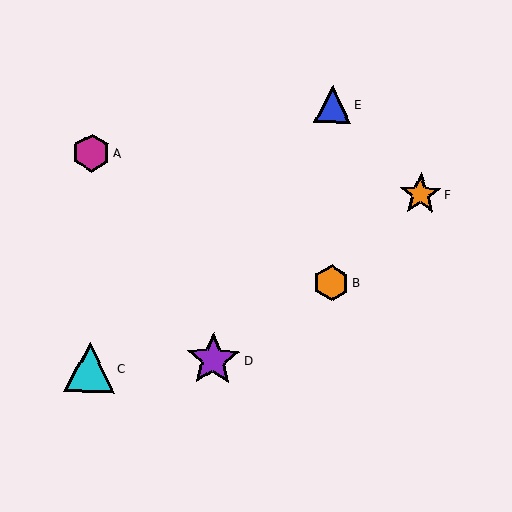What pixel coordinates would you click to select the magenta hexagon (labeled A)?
Click at (91, 153) to select the magenta hexagon A.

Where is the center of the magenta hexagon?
The center of the magenta hexagon is at (91, 153).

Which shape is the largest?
The purple star (labeled D) is the largest.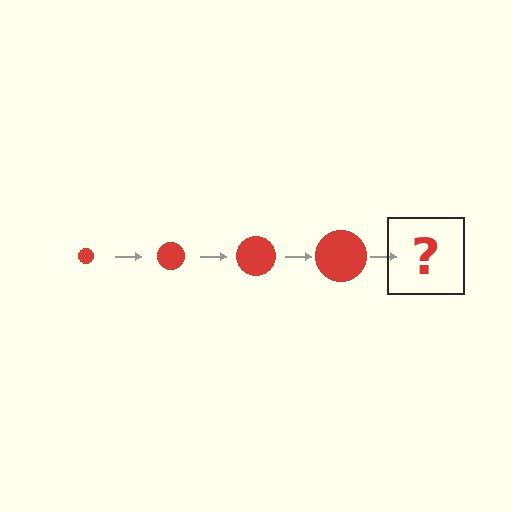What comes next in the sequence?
The next element should be a red circle, larger than the previous one.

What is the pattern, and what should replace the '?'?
The pattern is that the circle gets progressively larger each step. The '?' should be a red circle, larger than the previous one.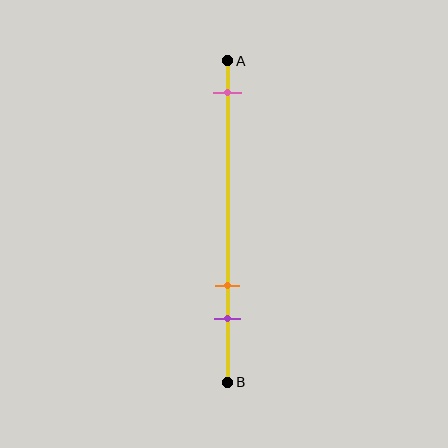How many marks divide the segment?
There are 3 marks dividing the segment.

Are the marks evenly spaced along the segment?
No, the marks are not evenly spaced.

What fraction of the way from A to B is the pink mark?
The pink mark is approximately 10% (0.1) of the way from A to B.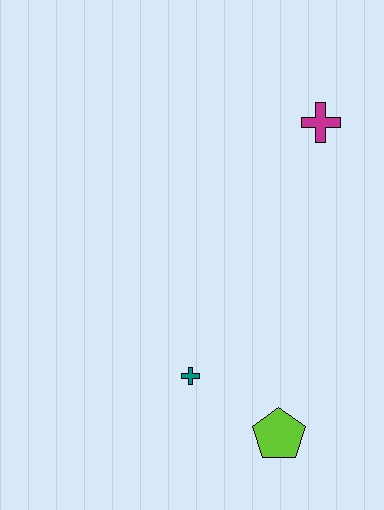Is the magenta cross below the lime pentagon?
No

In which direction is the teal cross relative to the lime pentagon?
The teal cross is to the left of the lime pentagon.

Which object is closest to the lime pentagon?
The teal cross is closest to the lime pentagon.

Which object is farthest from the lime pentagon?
The magenta cross is farthest from the lime pentagon.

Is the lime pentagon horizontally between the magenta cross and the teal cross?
Yes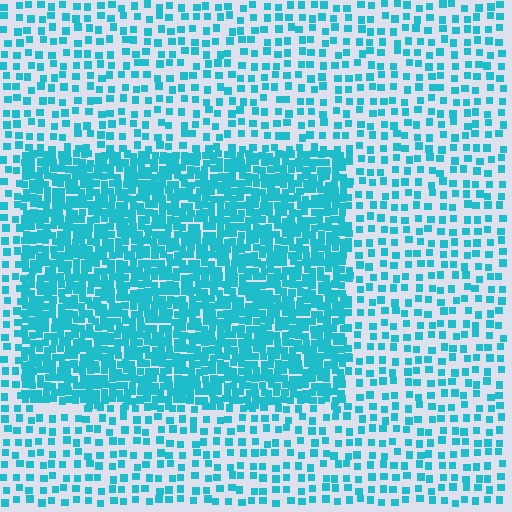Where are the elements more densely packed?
The elements are more densely packed inside the rectangle boundary.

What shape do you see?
I see a rectangle.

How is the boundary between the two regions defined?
The boundary is defined by a change in element density (approximately 2.7x ratio). All elements are the same color, size, and shape.